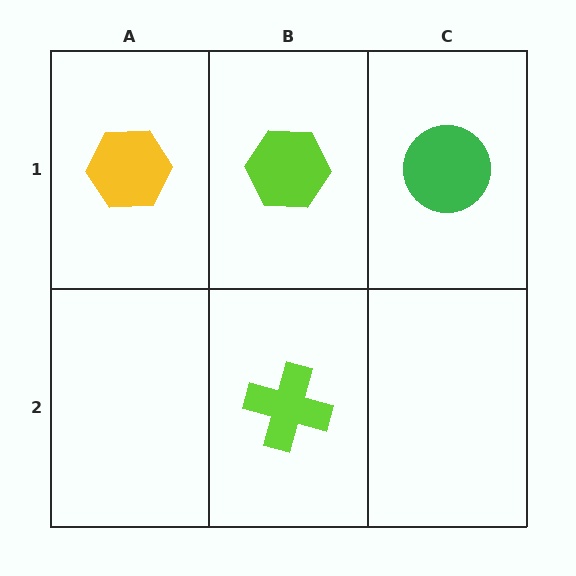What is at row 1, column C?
A green circle.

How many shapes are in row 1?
3 shapes.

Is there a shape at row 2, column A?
No, that cell is empty.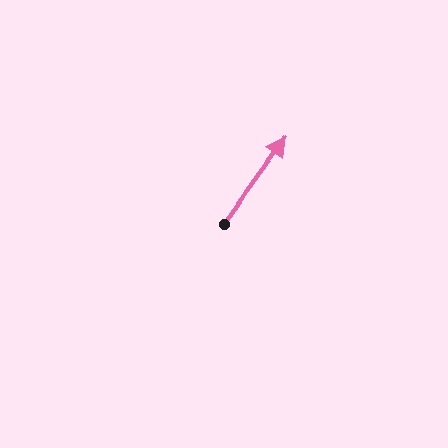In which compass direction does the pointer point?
Northeast.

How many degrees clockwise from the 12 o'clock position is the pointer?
Approximately 36 degrees.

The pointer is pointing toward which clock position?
Roughly 1 o'clock.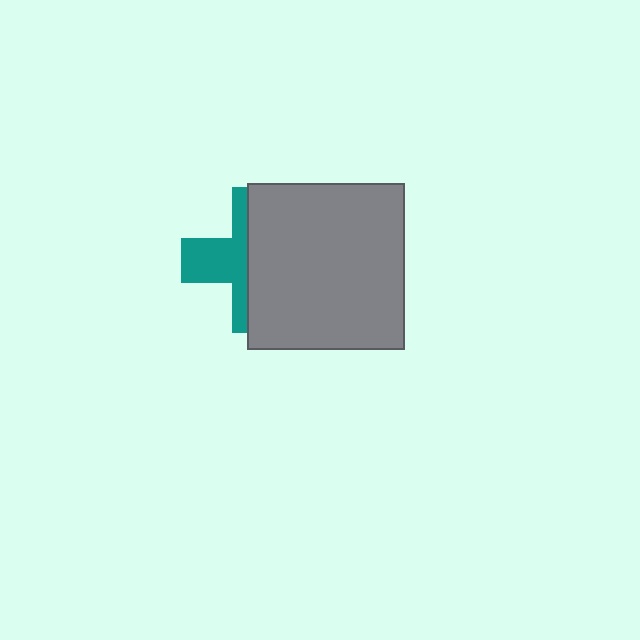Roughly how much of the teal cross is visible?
A small part of it is visible (roughly 41%).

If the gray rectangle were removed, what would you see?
You would see the complete teal cross.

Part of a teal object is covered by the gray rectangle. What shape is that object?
It is a cross.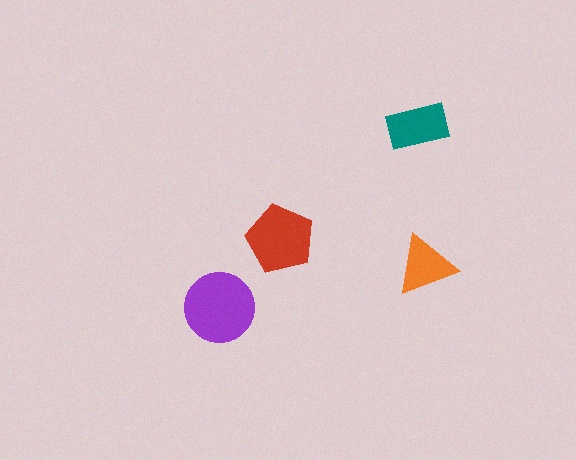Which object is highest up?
The teal rectangle is topmost.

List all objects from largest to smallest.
The purple circle, the red pentagon, the teal rectangle, the orange triangle.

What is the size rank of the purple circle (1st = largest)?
1st.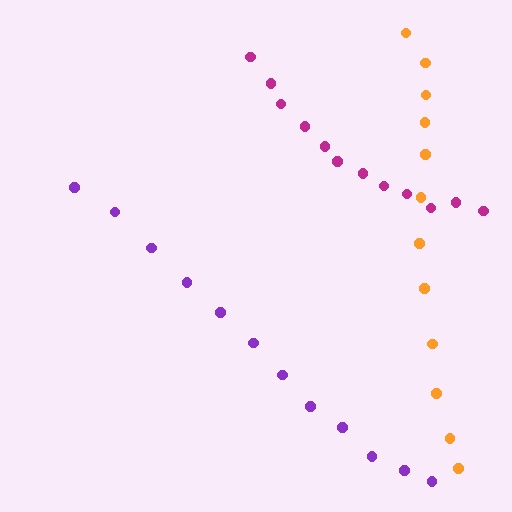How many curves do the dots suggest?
There are 3 distinct paths.